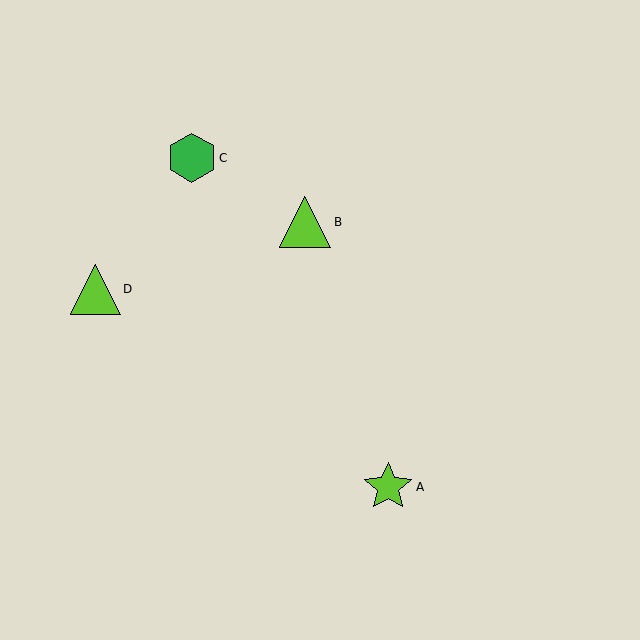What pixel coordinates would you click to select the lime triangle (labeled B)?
Click at (305, 222) to select the lime triangle B.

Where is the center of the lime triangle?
The center of the lime triangle is at (95, 289).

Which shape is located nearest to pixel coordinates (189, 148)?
The green hexagon (labeled C) at (192, 158) is nearest to that location.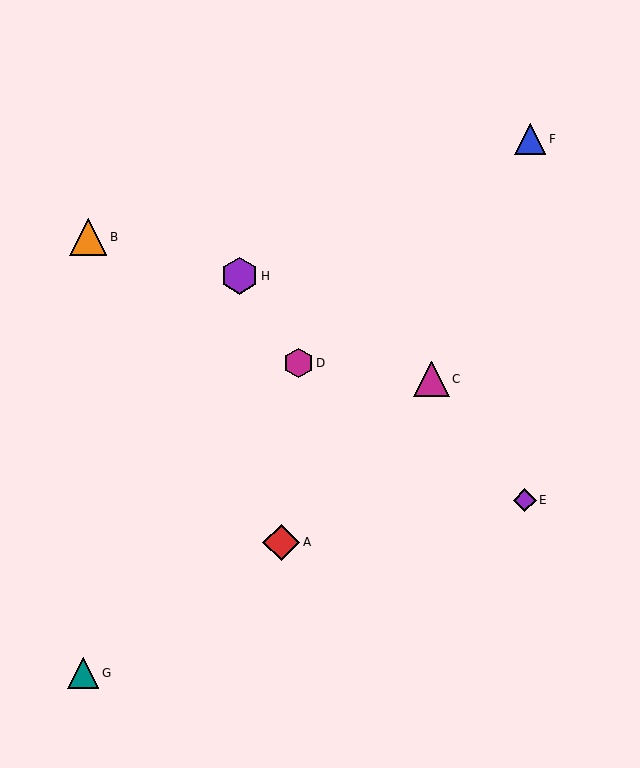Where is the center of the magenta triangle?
The center of the magenta triangle is at (431, 379).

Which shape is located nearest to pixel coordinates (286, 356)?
The magenta hexagon (labeled D) at (299, 363) is nearest to that location.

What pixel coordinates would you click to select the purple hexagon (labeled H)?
Click at (239, 276) to select the purple hexagon H.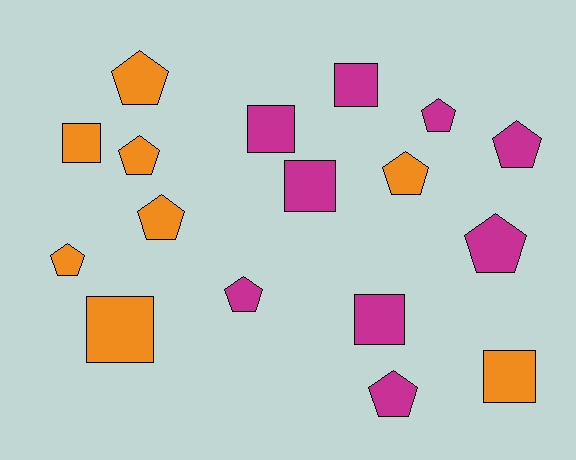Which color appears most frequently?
Magenta, with 9 objects.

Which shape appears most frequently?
Pentagon, with 10 objects.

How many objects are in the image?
There are 17 objects.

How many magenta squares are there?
There are 4 magenta squares.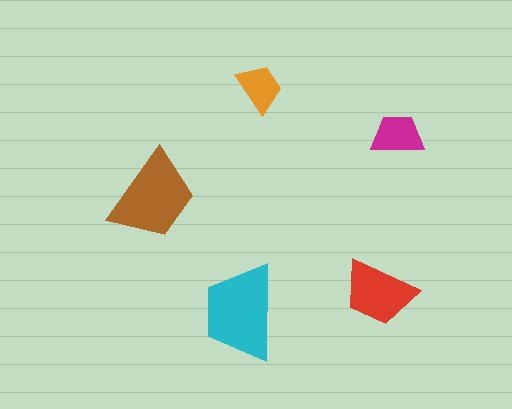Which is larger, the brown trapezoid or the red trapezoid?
The brown one.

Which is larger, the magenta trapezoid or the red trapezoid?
The red one.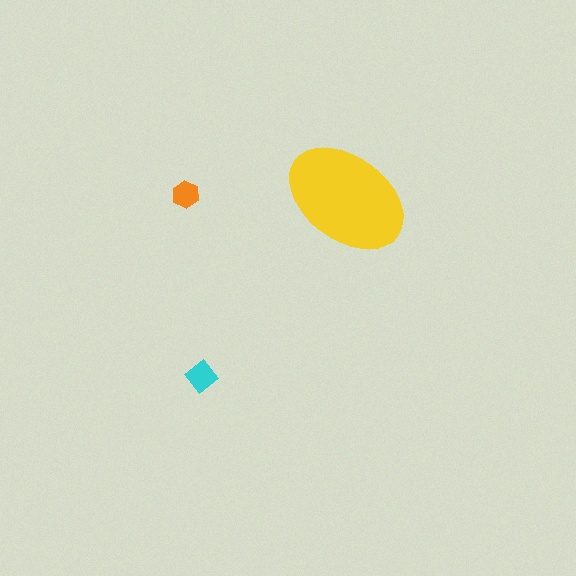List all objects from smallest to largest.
The orange hexagon, the cyan diamond, the yellow ellipse.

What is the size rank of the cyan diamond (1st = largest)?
2nd.